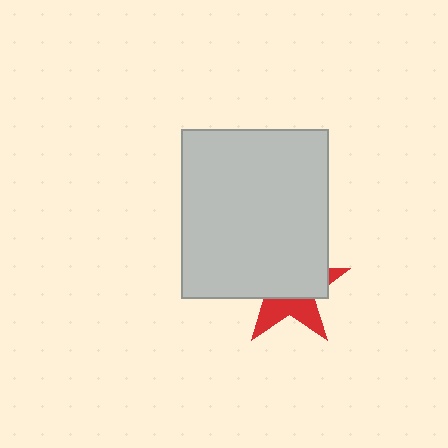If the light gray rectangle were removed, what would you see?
You would see the complete red star.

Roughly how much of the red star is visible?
A small part of it is visible (roughly 37%).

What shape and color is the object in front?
The object in front is a light gray rectangle.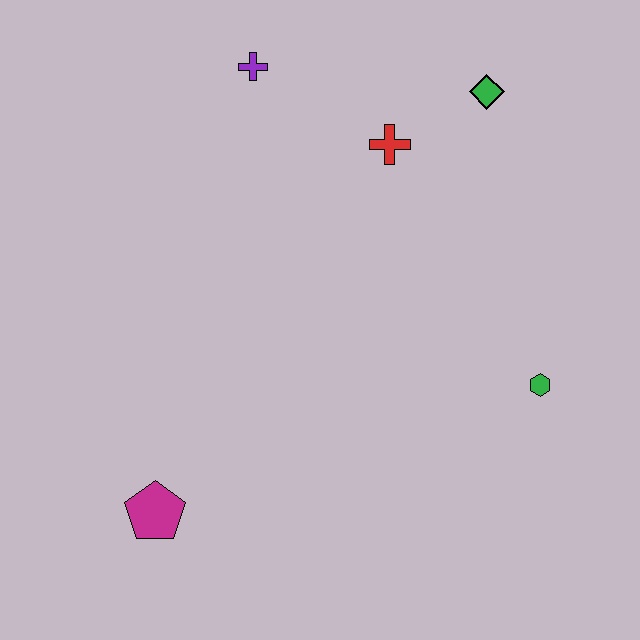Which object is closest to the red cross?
The green diamond is closest to the red cross.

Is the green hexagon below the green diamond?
Yes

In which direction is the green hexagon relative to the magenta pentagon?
The green hexagon is to the right of the magenta pentagon.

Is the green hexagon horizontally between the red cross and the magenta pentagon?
No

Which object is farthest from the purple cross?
The magenta pentagon is farthest from the purple cross.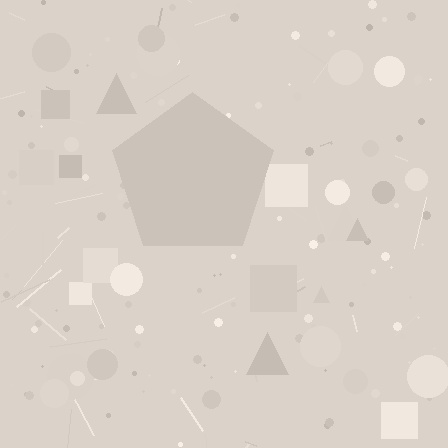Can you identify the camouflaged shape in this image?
The camouflaged shape is a pentagon.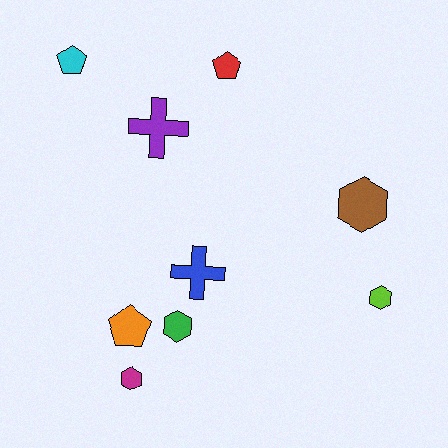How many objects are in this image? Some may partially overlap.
There are 9 objects.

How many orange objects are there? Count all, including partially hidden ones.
There is 1 orange object.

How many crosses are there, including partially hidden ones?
There are 2 crosses.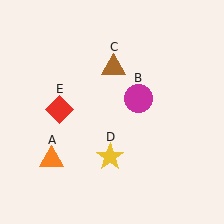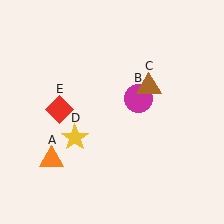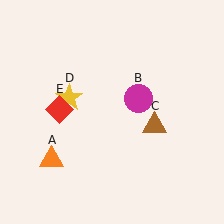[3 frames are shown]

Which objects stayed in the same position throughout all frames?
Orange triangle (object A) and magenta circle (object B) and red diamond (object E) remained stationary.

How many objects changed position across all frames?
2 objects changed position: brown triangle (object C), yellow star (object D).